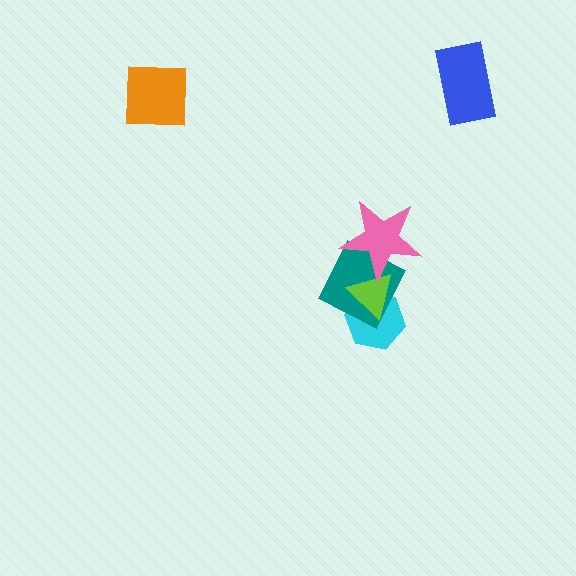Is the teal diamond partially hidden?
Yes, it is partially covered by another shape.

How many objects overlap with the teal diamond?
3 objects overlap with the teal diamond.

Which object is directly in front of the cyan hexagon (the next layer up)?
The teal diamond is directly in front of the cyan hexagon.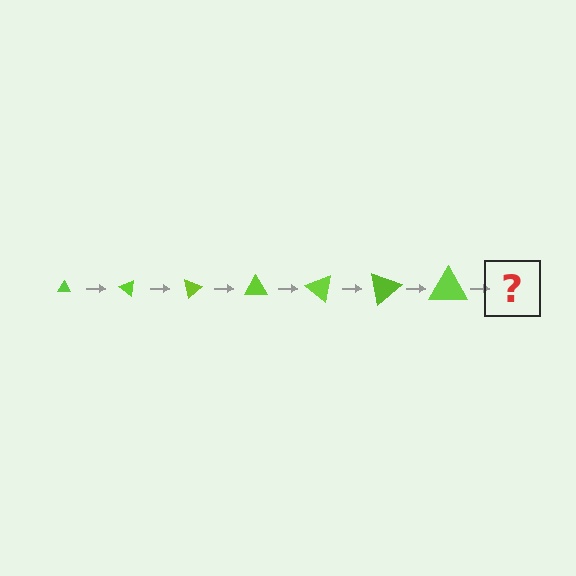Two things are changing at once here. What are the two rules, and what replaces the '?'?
The two rules are that the triangle grows larger each step and it rotates 40 degrees each step. The '?' should be a triangle, larger than the previous one and rotated 280 degrees from the start.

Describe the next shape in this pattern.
It should be a triangle, larger than the previous one and rotated 280 degrees from the start.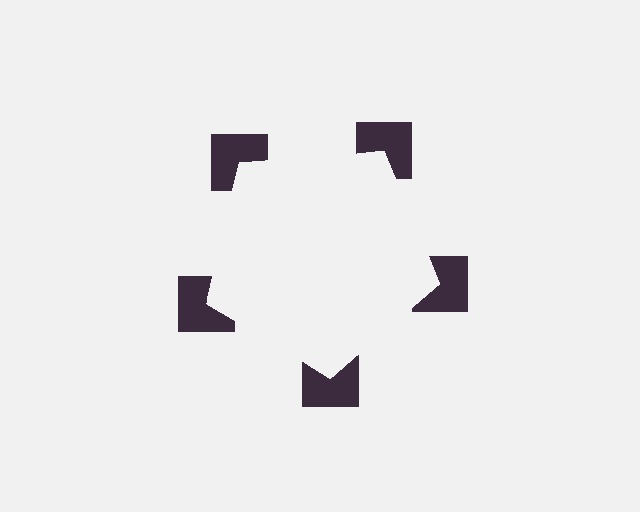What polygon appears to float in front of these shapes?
An illusory pentagon — its edges are inferred from the aligned wedge cuts in the notched squares, not physically drawn.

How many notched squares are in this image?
There are 5 — one at each vertex of the illusory pentagon.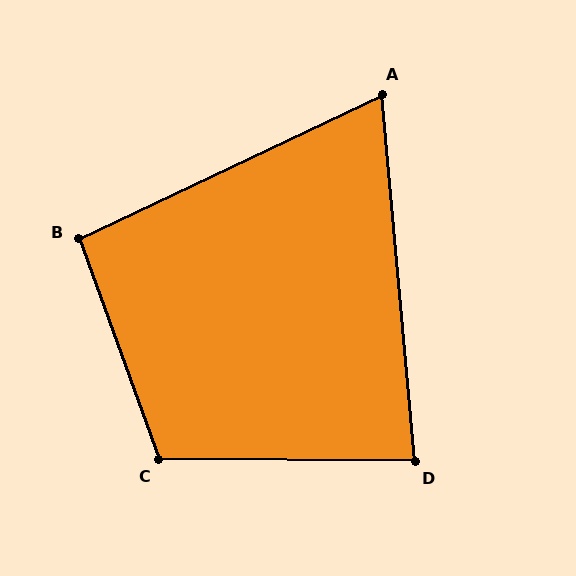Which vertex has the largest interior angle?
C, at approximately 110 degrees.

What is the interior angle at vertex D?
Approximately 85 degrees (acute).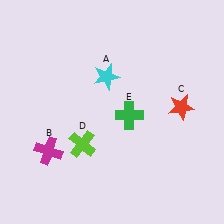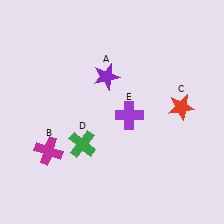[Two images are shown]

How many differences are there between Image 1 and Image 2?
There are 3 differences between the two images.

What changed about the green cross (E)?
In Image 1, E is green. In Image 2, it changed to purple.